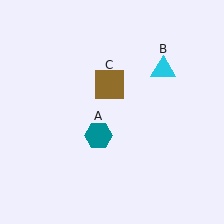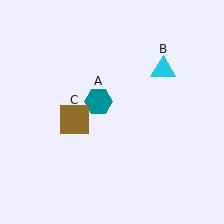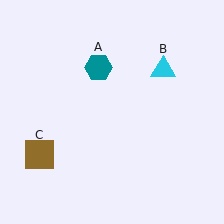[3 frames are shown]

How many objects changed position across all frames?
2 objects changed position: teal hexagon (object A), brown square (object C).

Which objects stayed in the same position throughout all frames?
Cyan triangle (object B) remained stationary.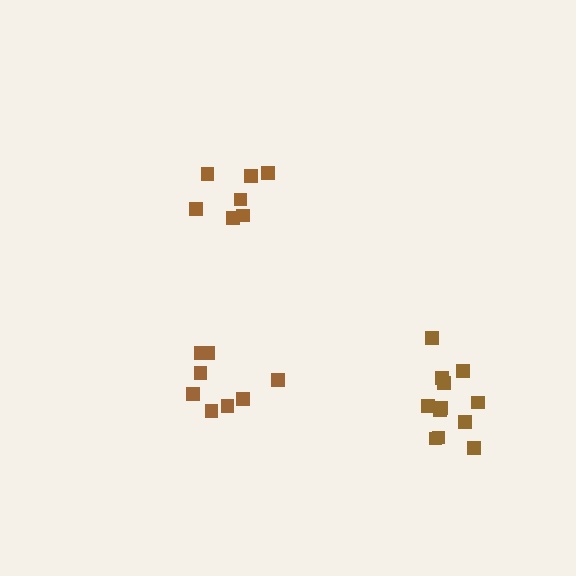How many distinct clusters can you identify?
There are 3 distinct clusters.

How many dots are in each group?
Group 1: 12 dots, Group 2: 7 dots, Group 3: 8 dots (27 total).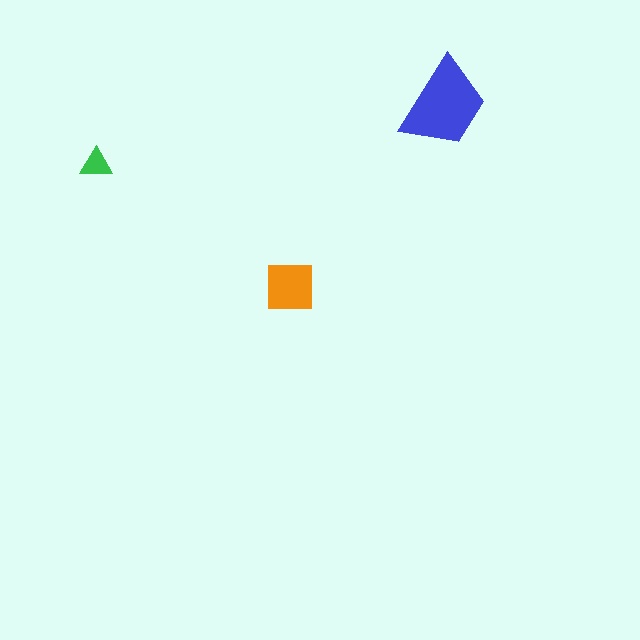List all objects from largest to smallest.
The blue trapezoid, the orange square, the green triangle.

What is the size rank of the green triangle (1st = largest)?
3rd.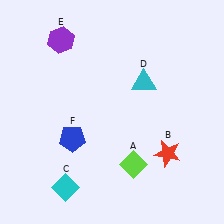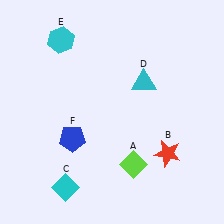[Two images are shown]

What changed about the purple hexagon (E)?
In Image 1, E is purple. In Image 2, it changed to cyan.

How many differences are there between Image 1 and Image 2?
There is 1 difference between the two images.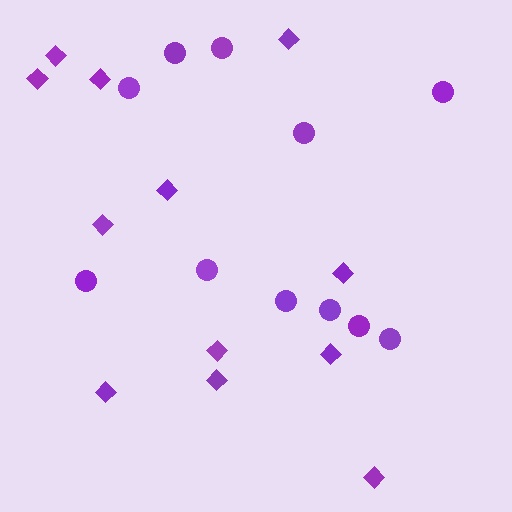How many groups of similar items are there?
There are 2 groups: one group of circles (11) and one group of diamonds (12).